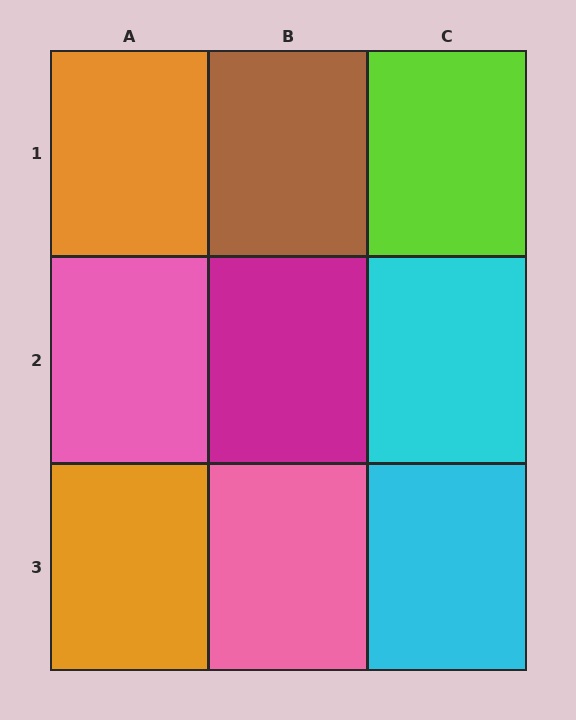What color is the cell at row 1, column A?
Orange.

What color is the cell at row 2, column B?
Magenta.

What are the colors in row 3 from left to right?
Orange, pink, cyan.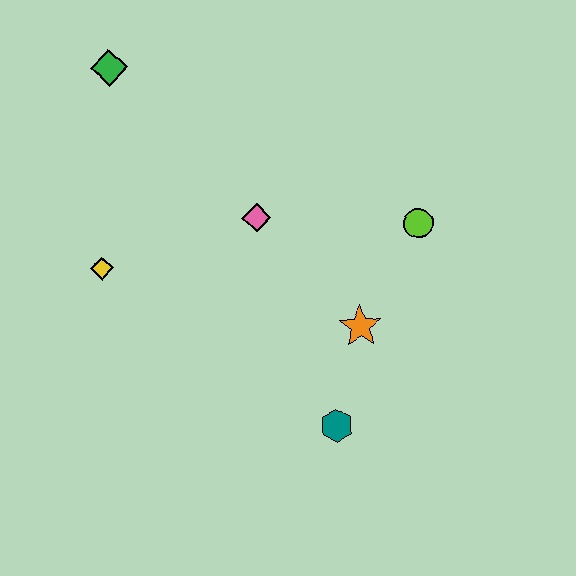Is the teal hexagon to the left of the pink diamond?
No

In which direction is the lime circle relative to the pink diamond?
The lime circle is to the right of the pink diamond.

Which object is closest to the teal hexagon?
The orange star is closest to the teal hexagon.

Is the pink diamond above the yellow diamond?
Yes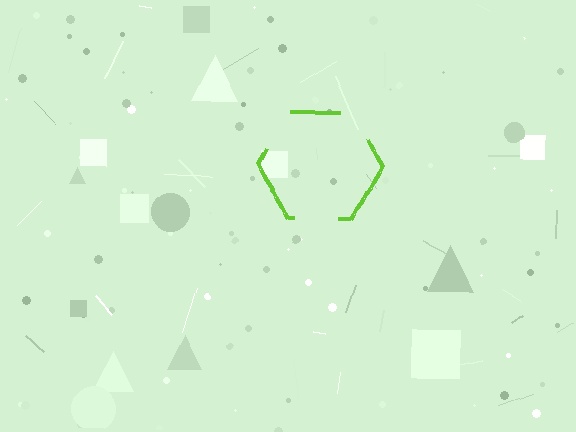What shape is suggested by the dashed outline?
The dashed outline suggests a hexagon.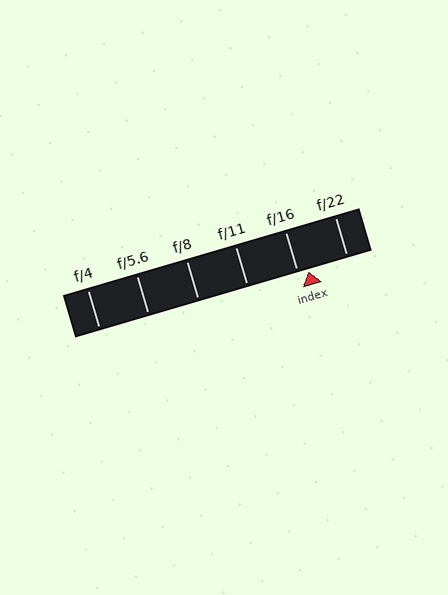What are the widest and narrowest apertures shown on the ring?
The widest aperture shown is f/4 and the narrowest is f/22.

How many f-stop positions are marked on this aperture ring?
There are 6 f-stop positions marked.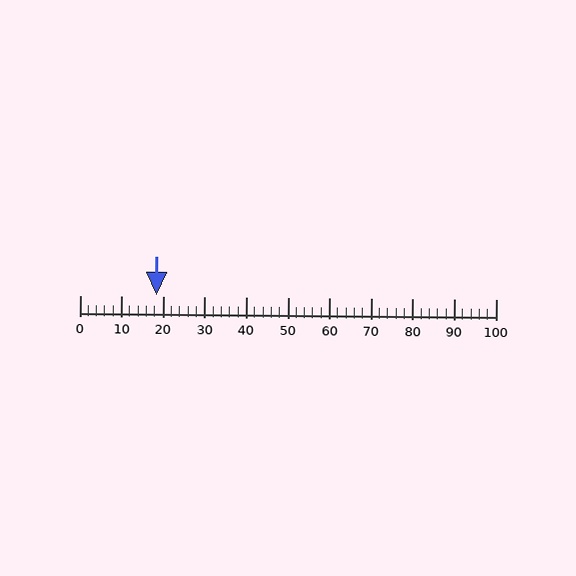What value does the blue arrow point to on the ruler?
The blue arrow points to approximately 18.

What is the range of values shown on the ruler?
The ruler shows values from 0 to 100.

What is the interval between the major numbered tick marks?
The major tick marks are spaced 10 units apart.